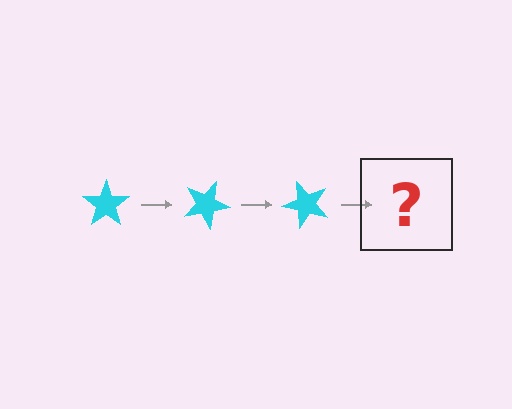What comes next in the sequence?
The next element should be a cyan star rotated 75 degrees.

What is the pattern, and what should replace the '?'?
The pattern is that the star rotates 25 degrees each step. The '?' should be a cyan star rotated 75 degrees.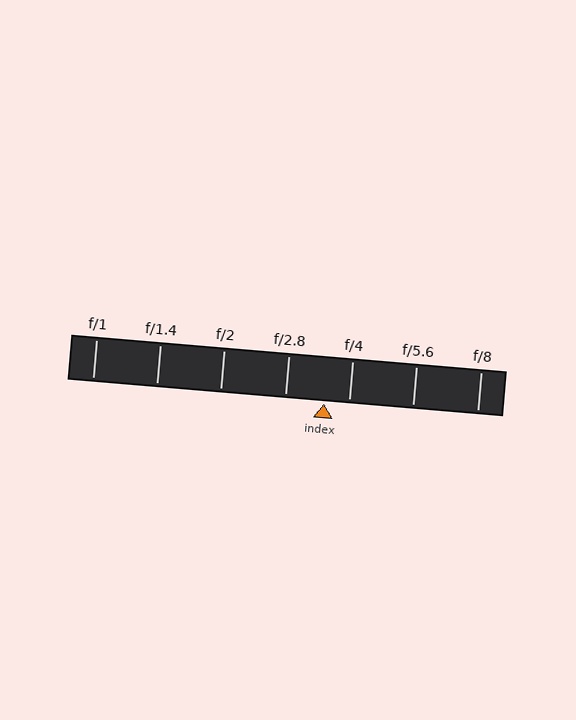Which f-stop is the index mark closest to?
The index mark is closest to f/4.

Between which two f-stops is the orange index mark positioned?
The index mark is between f/2.8 and f/4.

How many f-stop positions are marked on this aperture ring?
There are 7 f-stop positions marked.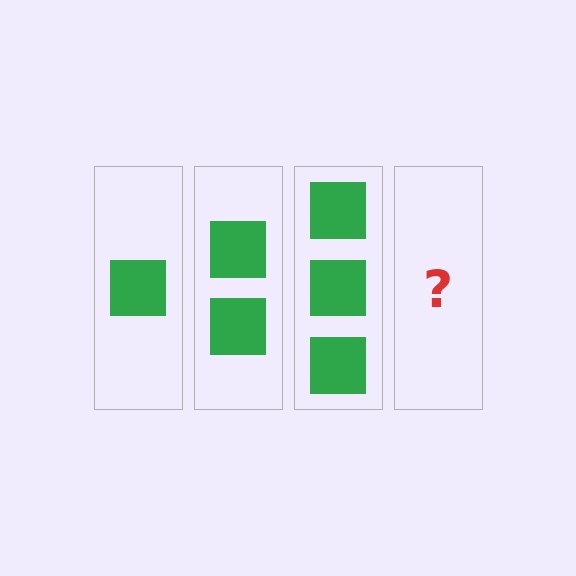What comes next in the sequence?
The next element should be 4 squares.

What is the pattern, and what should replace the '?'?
The pattern is that each step adds one more square. The '?' should be 4 squares.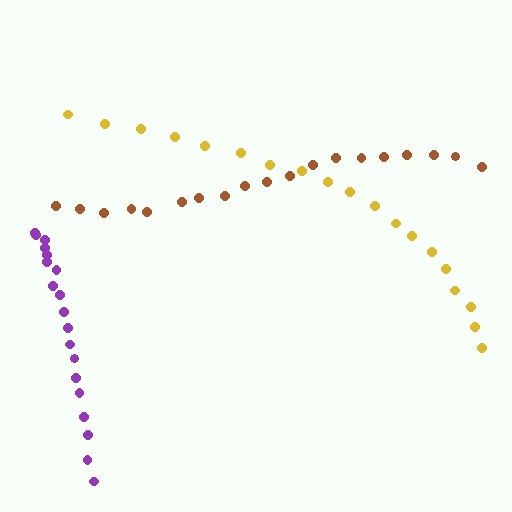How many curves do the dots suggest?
There are 3 distinct paths.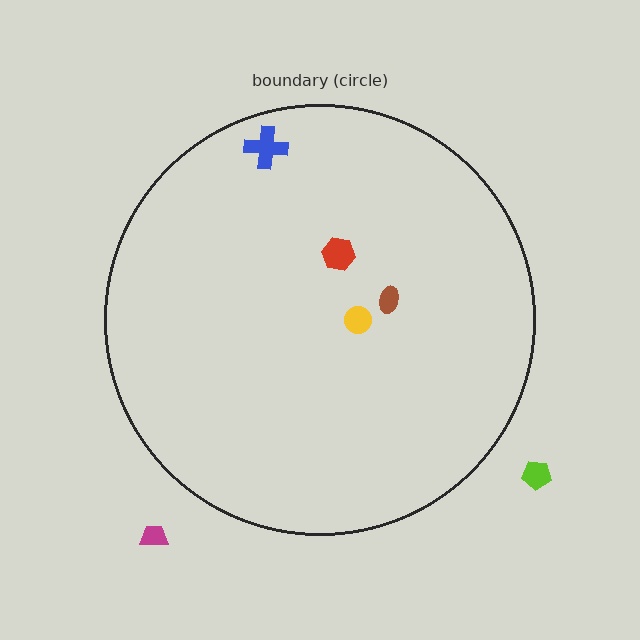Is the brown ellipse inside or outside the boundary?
Inside.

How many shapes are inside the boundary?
4 inside, 2 outside.